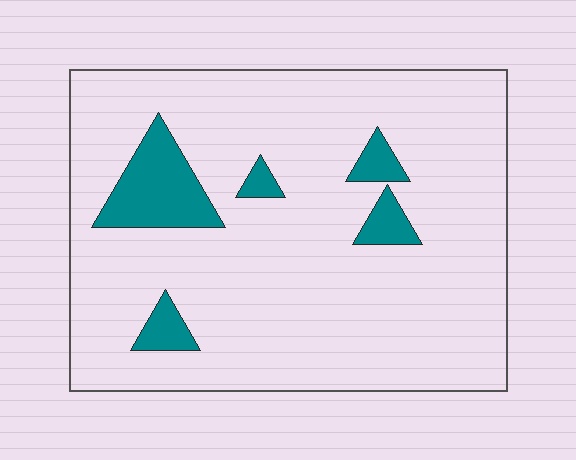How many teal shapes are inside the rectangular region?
5.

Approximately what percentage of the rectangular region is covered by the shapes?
Approximately 10%.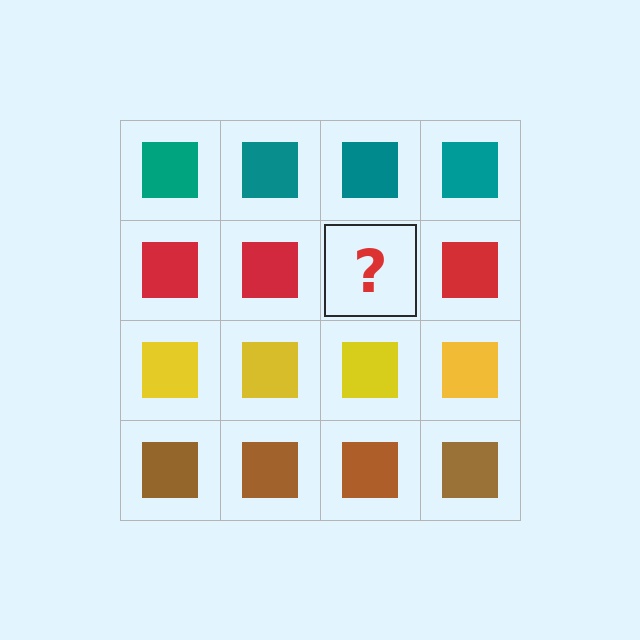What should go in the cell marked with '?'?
The missing cell should contain a red square.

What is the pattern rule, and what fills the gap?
The rule is that each row has a consistent color. The gap should be filled with a red square.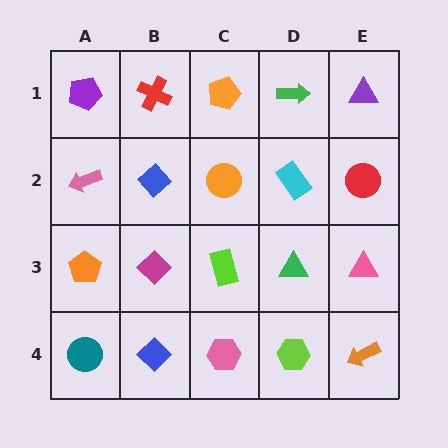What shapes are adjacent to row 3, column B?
A blue diamond (row 2, column B), a blue diamond (row 4, column B), an orange pentagon (row 3, column A), a lime rectangle (row 3, column C).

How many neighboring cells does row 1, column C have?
3.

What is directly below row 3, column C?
A pink hexagon.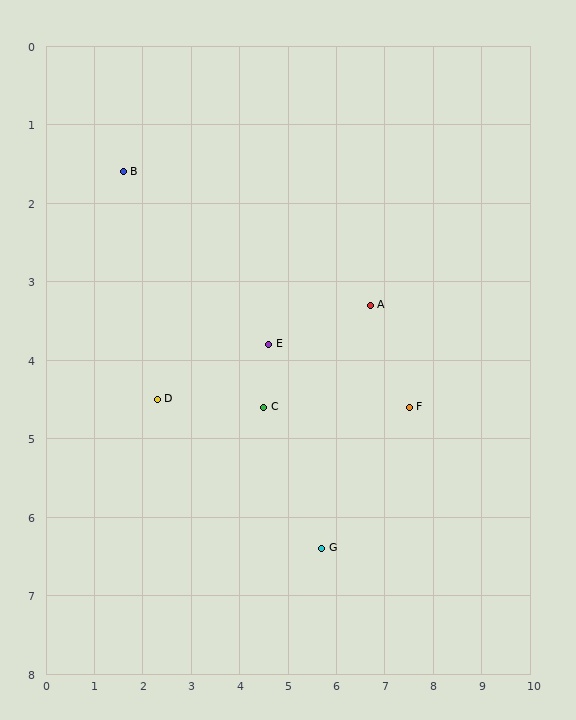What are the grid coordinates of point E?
Point E is at approximately (4.6, 3.8).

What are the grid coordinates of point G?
Point G is at approximately (5.7, 6.4).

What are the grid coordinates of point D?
Point D is at approximately (2.3, 4.5).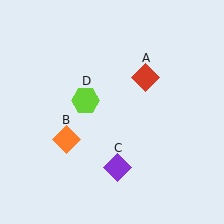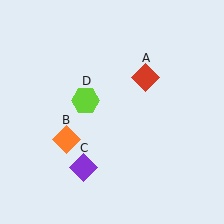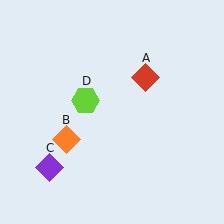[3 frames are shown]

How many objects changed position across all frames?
1 object changed position: purple diamond (object C).